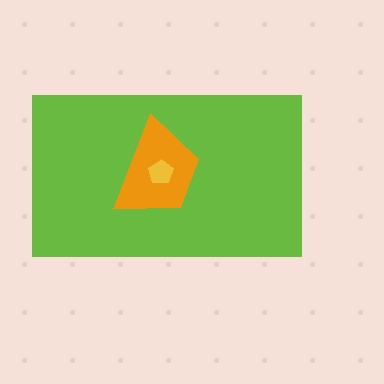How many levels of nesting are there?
3.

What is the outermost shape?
The lime rectangle.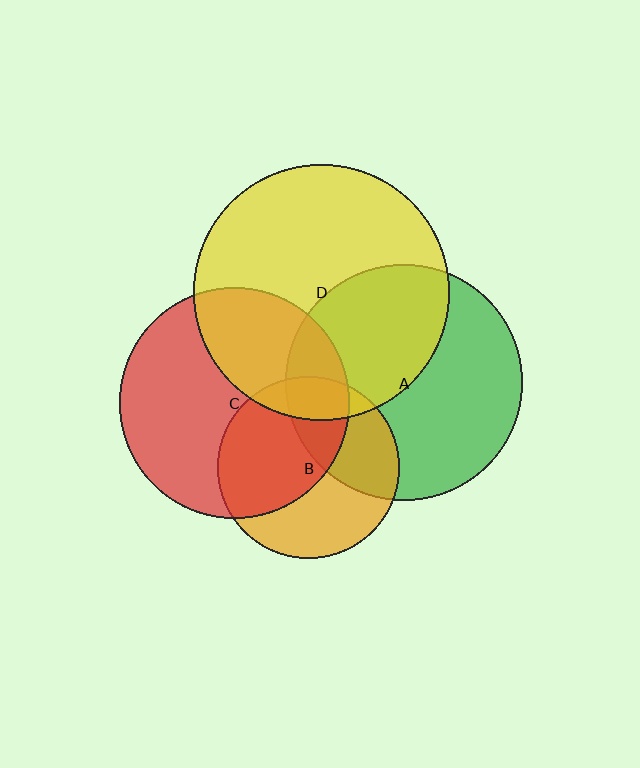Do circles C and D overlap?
Yes.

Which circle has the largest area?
Circle D (yellow).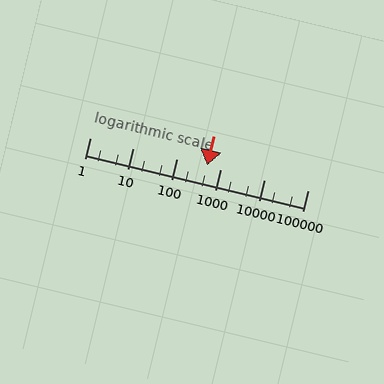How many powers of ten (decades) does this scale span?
The scale spans 5 decades, from 1 to 100000.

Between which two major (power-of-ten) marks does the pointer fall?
The pointer is between 100 and 1000.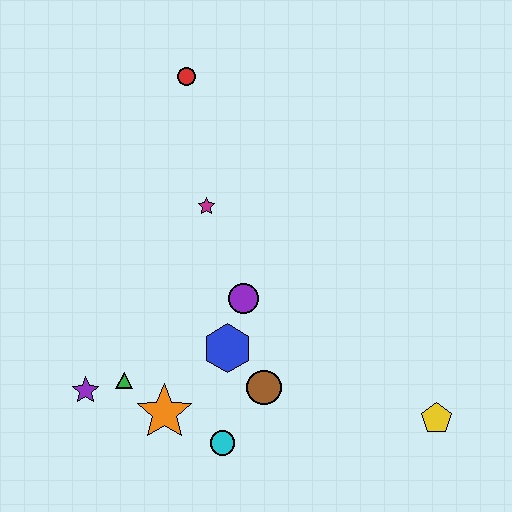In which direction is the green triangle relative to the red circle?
The green triangle is below the red circle.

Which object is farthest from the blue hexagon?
The red circle is farthest from the blue hexagon.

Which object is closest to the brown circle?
The blue hexagon is closest to the brown circle.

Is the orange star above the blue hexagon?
No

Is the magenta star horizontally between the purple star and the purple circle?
Yes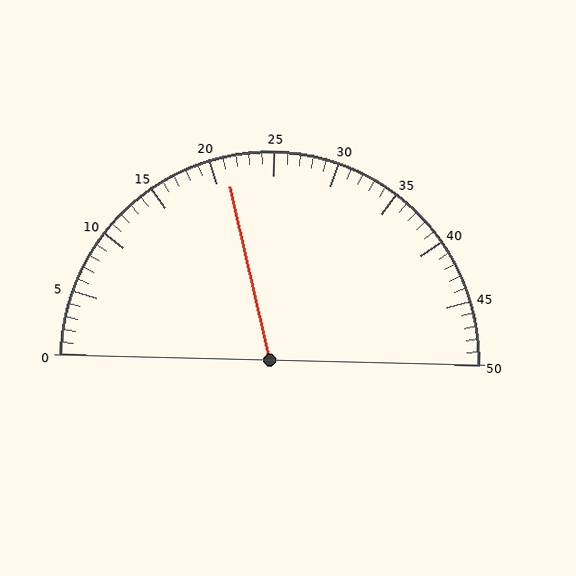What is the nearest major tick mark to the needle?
The nearest major tick mark is 20.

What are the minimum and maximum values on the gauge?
The gauge ranges from 0 to 50.